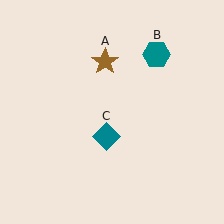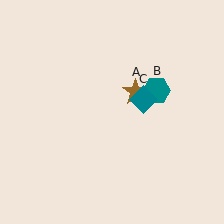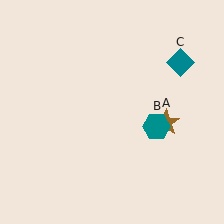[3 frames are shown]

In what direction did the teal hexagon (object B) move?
The teal hexagon (object B) moved down.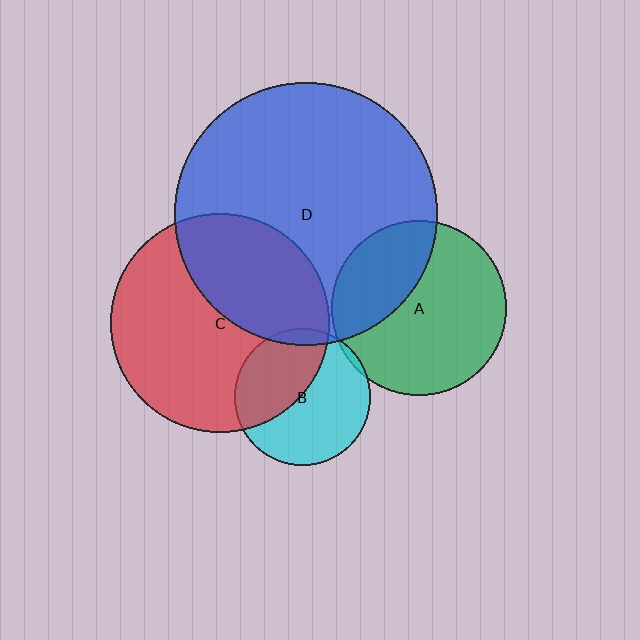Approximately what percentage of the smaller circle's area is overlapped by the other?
Approximately 5%.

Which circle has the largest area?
Circle D (blue).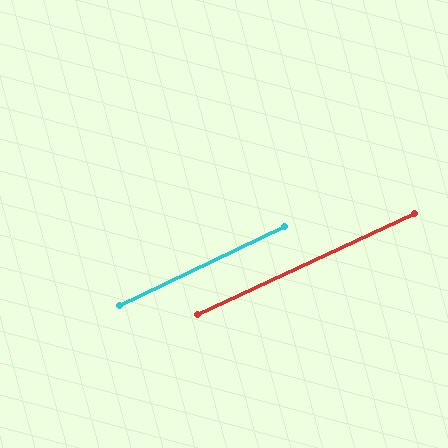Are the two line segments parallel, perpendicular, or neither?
Parallel — their directions differ by only 0.4°.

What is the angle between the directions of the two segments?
Approximately 0 degrees.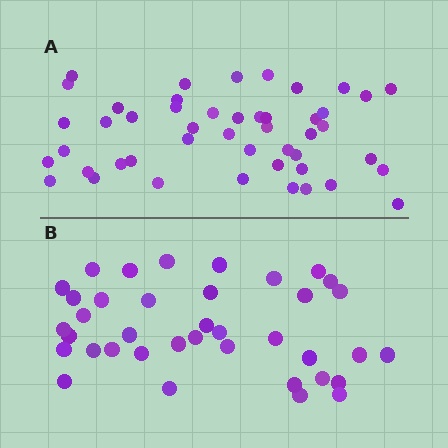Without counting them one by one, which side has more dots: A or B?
Region A (the top region) has more dots.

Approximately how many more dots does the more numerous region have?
Region A has roughly 8 or so more dots than region B.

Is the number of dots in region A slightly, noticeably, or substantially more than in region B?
Region A has only slightly more — the two regions are fairly close. The ratio is roughly 1.2 to 1.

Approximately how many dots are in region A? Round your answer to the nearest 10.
About 50 dots. (The exact count is 47, which rounds to 50.)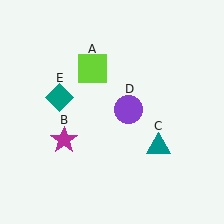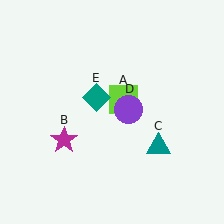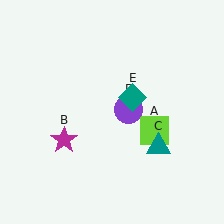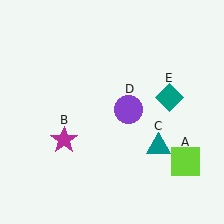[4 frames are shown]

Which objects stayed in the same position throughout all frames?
Magenta star (object B) and teal triangle (object C) and purple circle (object D) remained stationary.